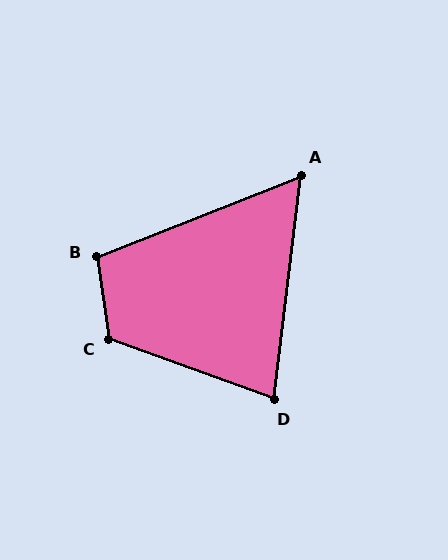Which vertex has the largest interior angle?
C, at approximately 118 degrees.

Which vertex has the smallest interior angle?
A, at approximately 62 degrees.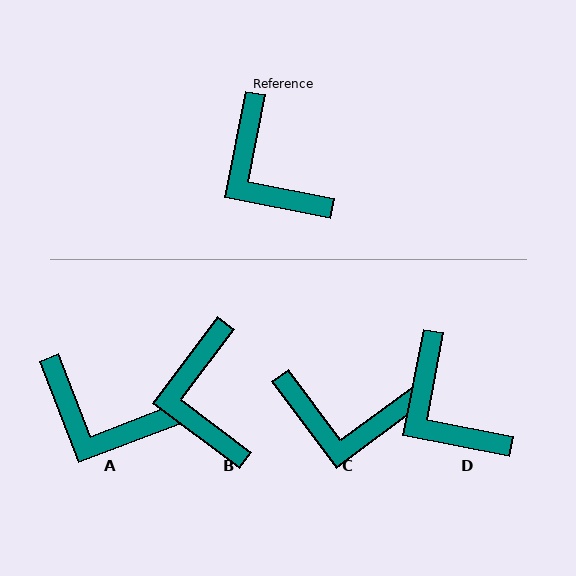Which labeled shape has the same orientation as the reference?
D.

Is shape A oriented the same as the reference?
No, it is off by about 32 degrees.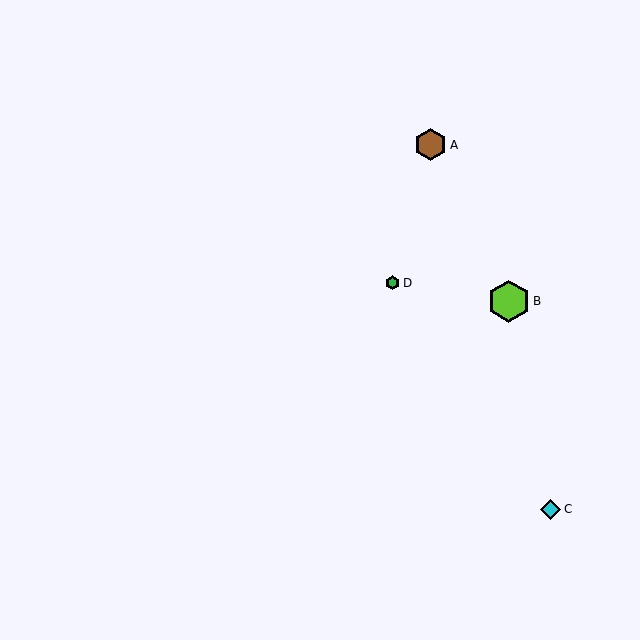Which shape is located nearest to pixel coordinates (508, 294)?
The lime hexagon (labeled B) at (509, 301) is nearest to that location.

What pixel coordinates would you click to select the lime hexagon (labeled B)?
Click at (509, 301) to select the lime hexagon B.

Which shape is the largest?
The lime hexagon (labeled B) is the largest.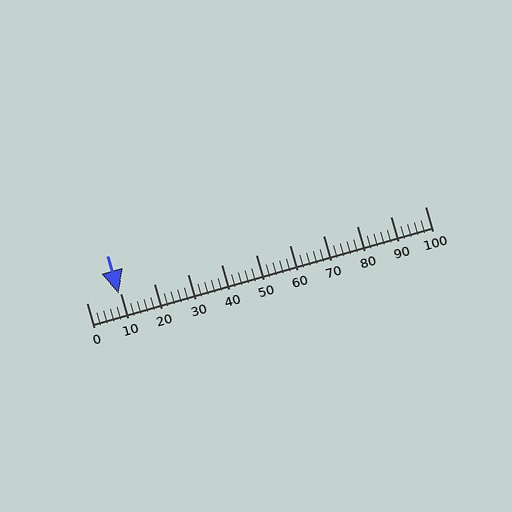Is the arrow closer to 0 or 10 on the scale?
The arrow is closer to 10.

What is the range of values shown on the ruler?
The ruler shows values from 0 to 100.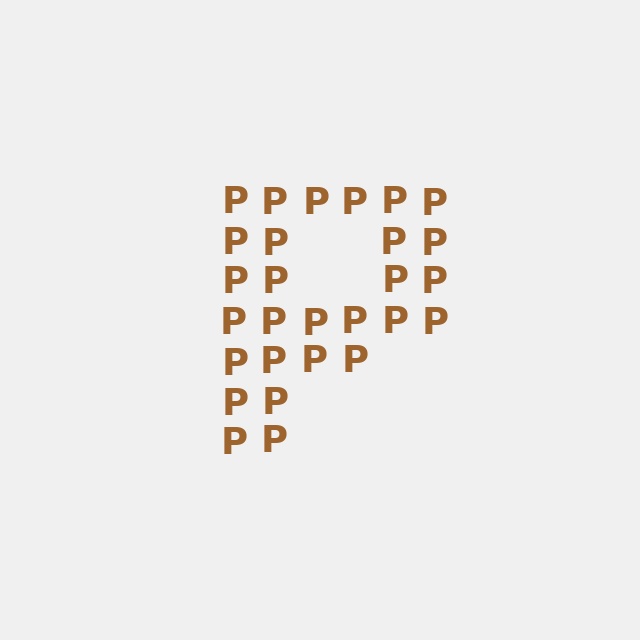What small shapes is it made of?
It is made of small letter P's.